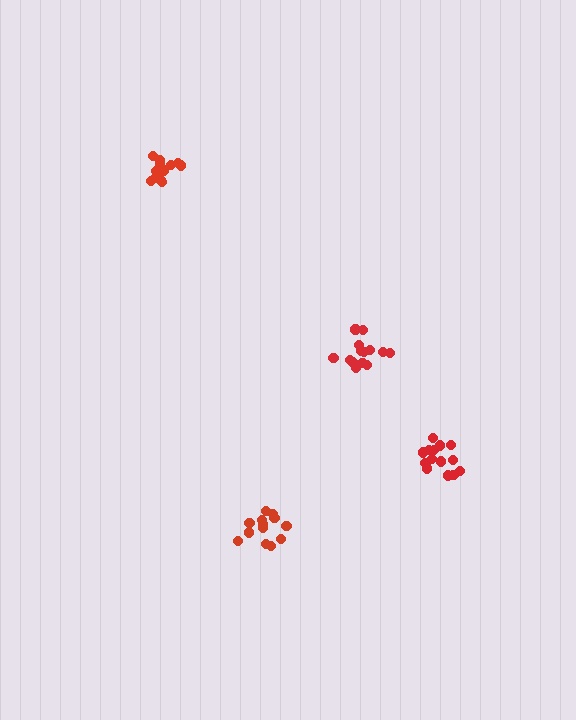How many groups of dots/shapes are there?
There are 4 groups.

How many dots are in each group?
Group 1: 13 dots, Group 2: 14 dots, Group 3: 15 dots, Group 4: 14 dots (56 total).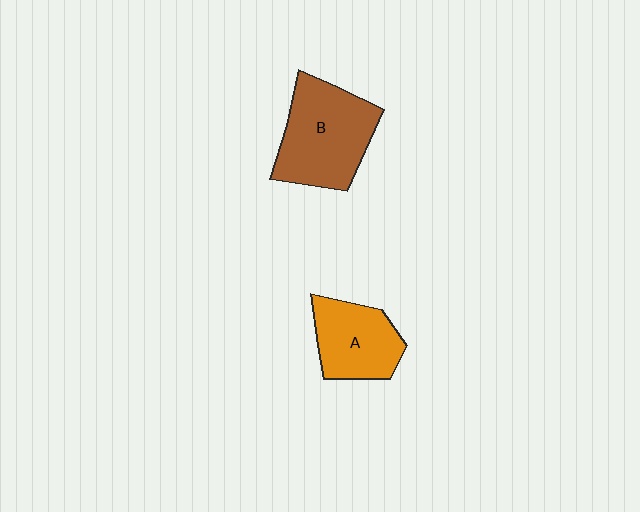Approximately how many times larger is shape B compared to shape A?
Approximately 1.4 times.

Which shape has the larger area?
Shape B (brown).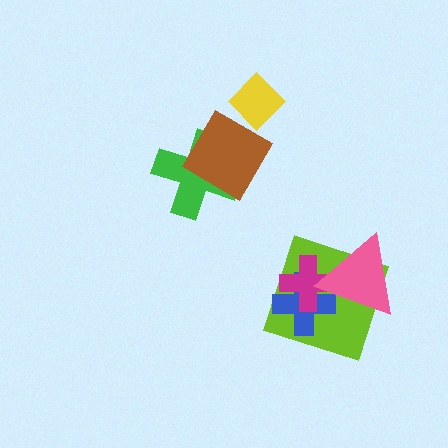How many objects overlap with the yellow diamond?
1 object overlaps with the yellow diamond.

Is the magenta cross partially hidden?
Yes, it is partially covered by another shape.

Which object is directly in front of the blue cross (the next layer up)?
The magenta cross is directly in front of the blue cross.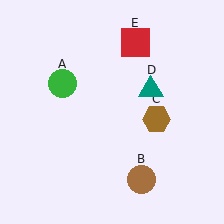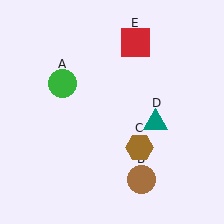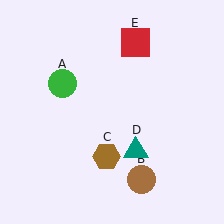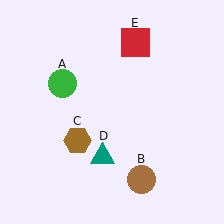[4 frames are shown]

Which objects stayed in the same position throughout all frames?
Green circle (object A) and brown circle (object B) and red square (object E) remained stationary.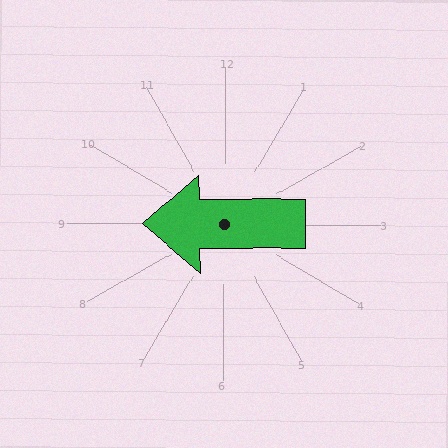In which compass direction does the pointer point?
West.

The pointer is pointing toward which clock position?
Roughly 9 o'clock.